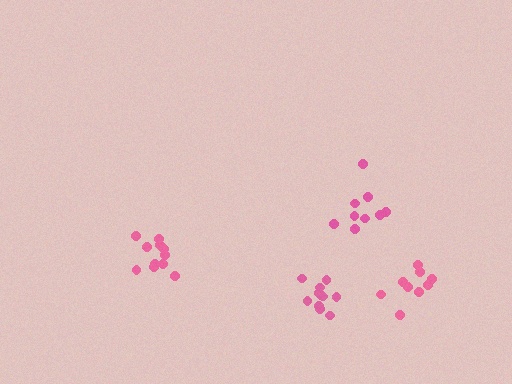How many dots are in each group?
Group 1: 11 dots, Group 2: 9 dots, Group 3: 11 dots, Group 4: 10 dots (41 total).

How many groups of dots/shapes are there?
There are 4 groups.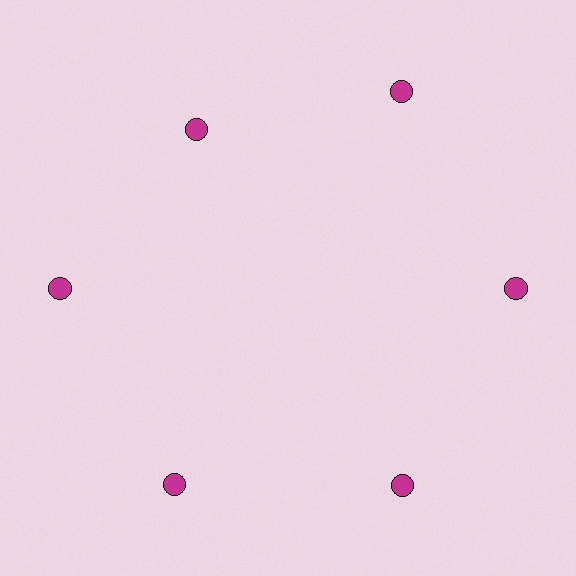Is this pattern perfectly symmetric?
No. The 6 magenta circles are arranged in a ring, but one element near the 11 o'clock position is pulled inward toward the center, breaking the 6-fold rotational symmetry.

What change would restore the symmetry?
The symmetry would be restored by moving it outward, back onto the ring so that all 6 circles sit at equal angles and equal distance from the center.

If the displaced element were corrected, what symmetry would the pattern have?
It would have 6-fold rotational symmetry — the pattern would map onto itself every 60 degrees.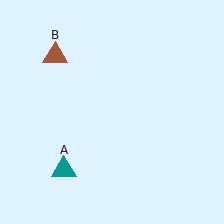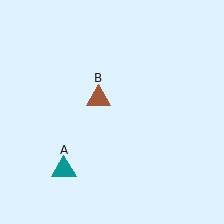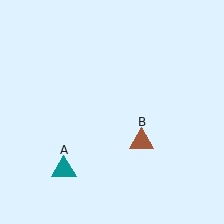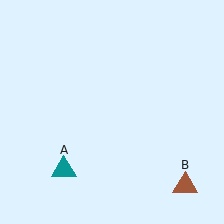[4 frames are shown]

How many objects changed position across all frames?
1 object changed position: brown triangle (object B).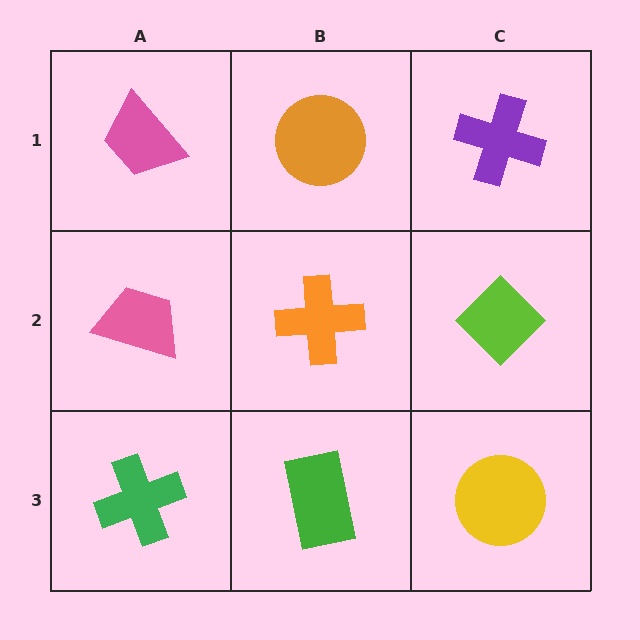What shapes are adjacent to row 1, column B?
An orange cross (row 2, column B), a pink trapezoid (row 1, column A), a purple cross (row 1, column C).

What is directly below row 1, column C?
A lime diamond.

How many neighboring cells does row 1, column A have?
2.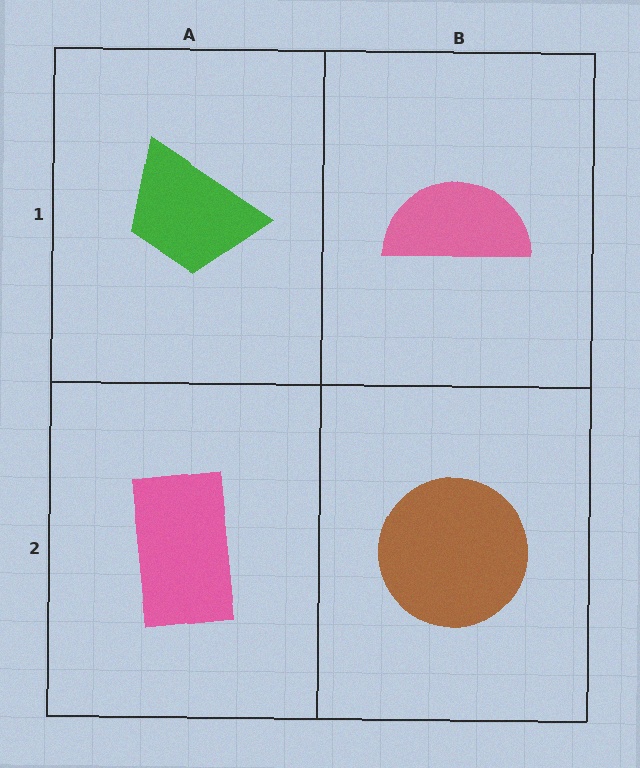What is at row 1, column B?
A pink semicircle.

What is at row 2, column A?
A pink rectangle.